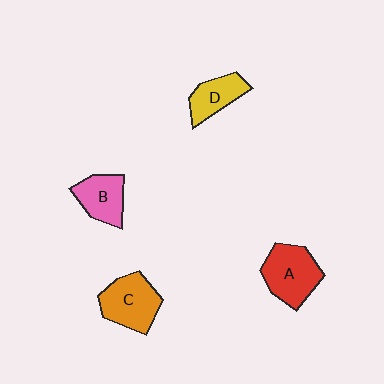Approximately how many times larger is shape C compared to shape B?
Approximately 1.3 times.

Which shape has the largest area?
Shape A (red).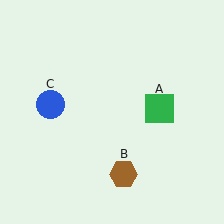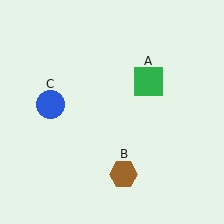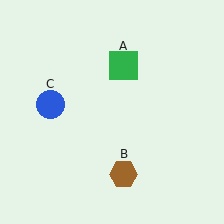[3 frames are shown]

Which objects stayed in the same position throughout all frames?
Brown hexagon (object B) and blue circle (object C) remained stationary.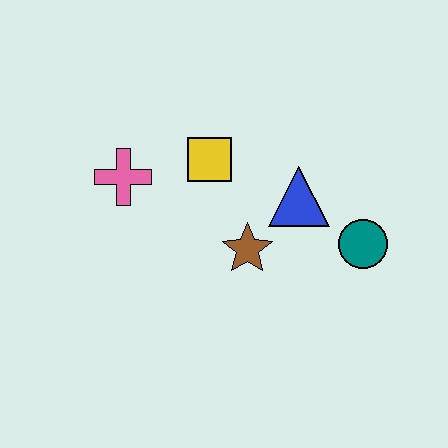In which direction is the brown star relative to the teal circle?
The brown star is to the left of the teal circle.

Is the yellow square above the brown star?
Yes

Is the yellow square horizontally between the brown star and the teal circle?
No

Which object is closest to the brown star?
The blue triangle is closest to the brown star.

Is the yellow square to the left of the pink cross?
No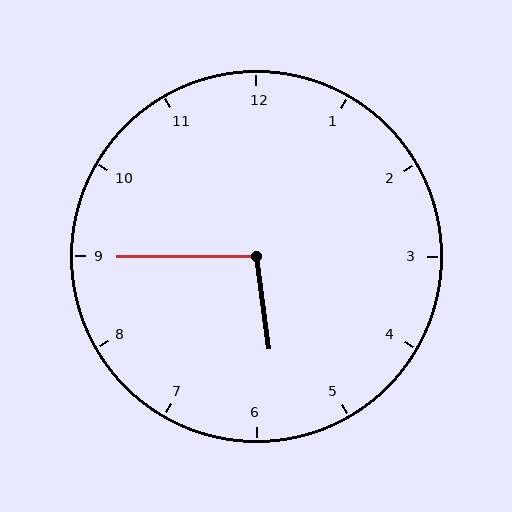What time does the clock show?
5:45.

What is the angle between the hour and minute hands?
Approximately 98 degrees.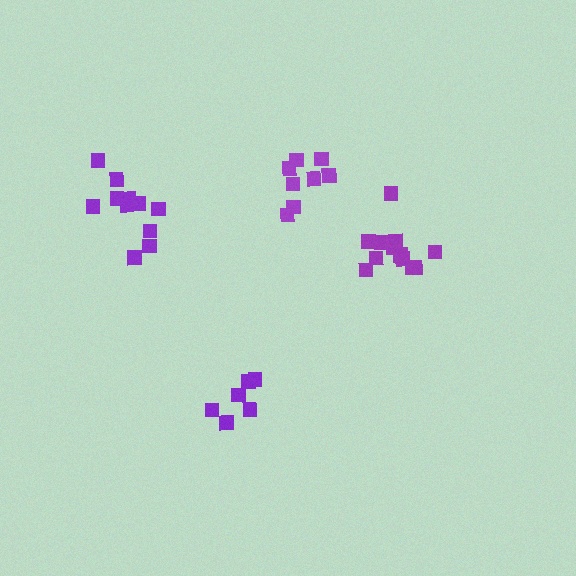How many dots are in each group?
Group 1: 12 dots, Group 2: 8 dots, Group 3: 11 dots, Group 4: 6 dots (37 total).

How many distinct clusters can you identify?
There are 4 distinct clusters.